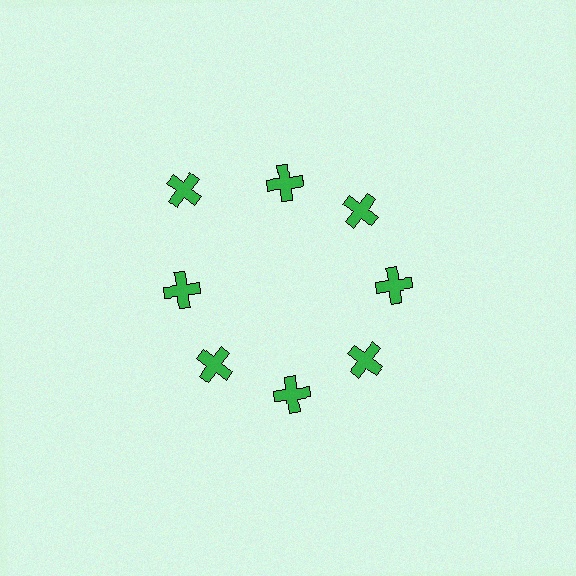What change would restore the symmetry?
The symmetry would be restored by moving it inward, back onto the ring so that all 8 crosses sit at equal angles and equal distance from the center.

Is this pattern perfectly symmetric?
No. The 8 green crosses are arranged in a ring, but one element near the 10 o'clock position is pushed outward from the center, breaking the 8-fold rotational symmetry.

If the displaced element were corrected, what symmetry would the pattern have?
It would have 8-fold rotational symmetry — the pattern would map onto itself every 45 degrees.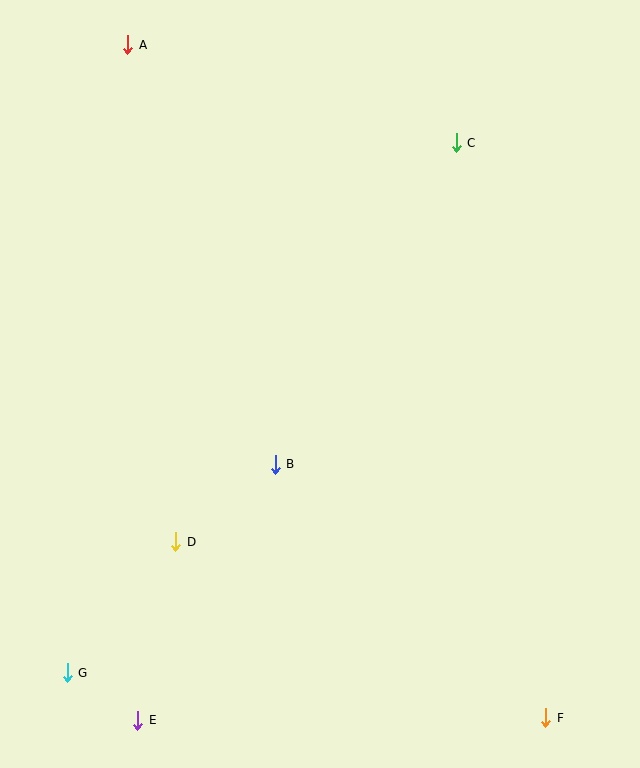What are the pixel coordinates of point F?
Point F is at (546, 718).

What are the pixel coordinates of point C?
Point C is at (456, 143).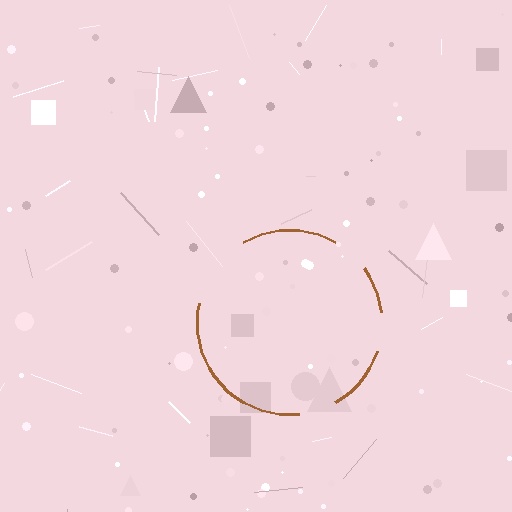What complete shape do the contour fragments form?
The contour fragments form a circle.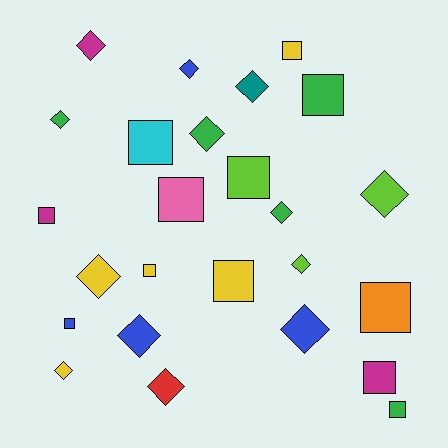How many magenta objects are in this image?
There are 3 magenta objects.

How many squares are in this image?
There are 12 squares.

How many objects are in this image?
There are 25 objects.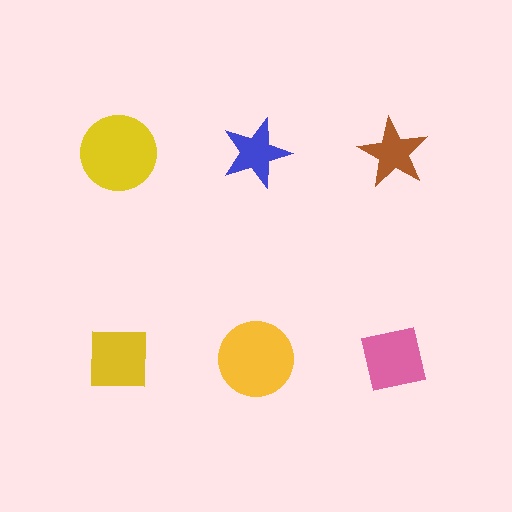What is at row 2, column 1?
A yellow square.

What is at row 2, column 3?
A pink square.